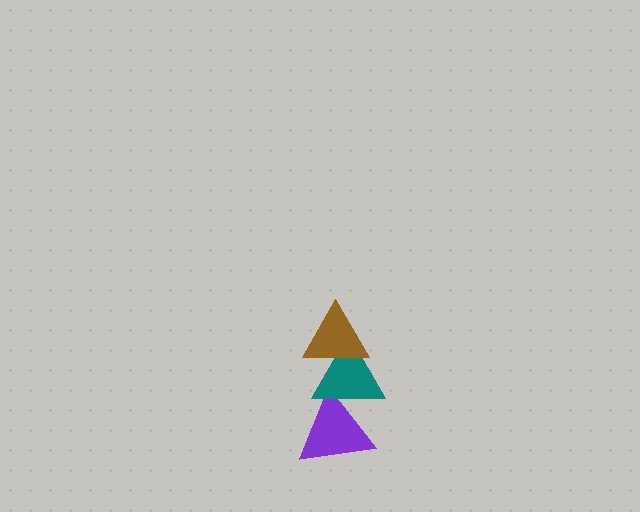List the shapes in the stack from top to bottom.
From top to bottom: the brown triangle, the teal triangle, the purple triangle.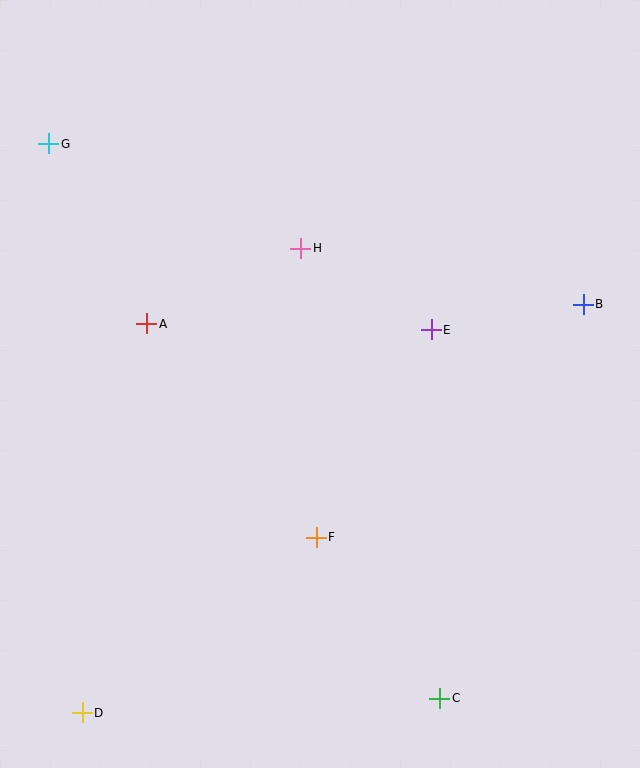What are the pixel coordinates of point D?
Point D is at (82, 713).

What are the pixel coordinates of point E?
Point E is at (431, 330).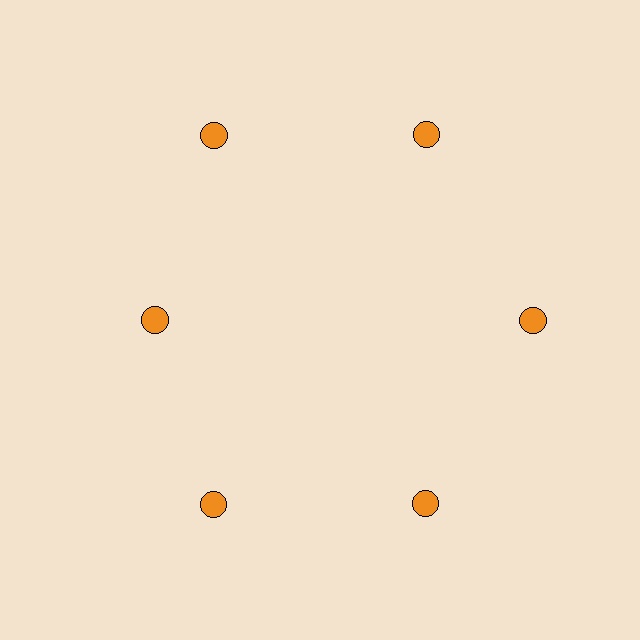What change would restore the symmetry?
The symmetry would be restored by moving it outward, back onto the ring so that all 6 circles sit at equal angles and equal distance from the center.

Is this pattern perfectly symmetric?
No. The 6 orange circles are arranged in a ring, but one element near the 9 o'clock position is pulled inward toward the center, breaking the 6-fold rotational symmetry.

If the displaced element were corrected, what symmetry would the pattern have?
It would have 6-fold rotational symmetry — the pattern would map onto itself every 60 degrees.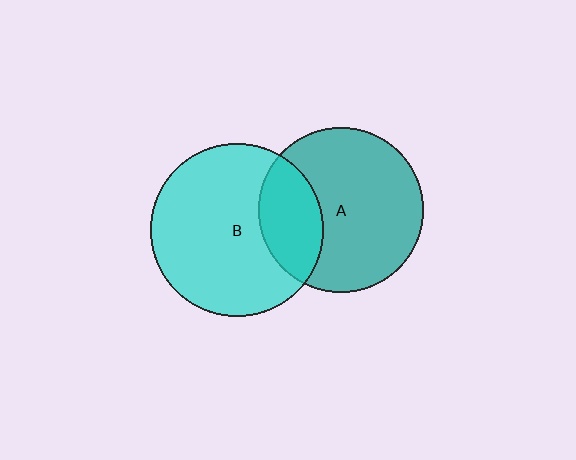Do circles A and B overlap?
Yes.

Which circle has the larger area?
Circle B (cyan).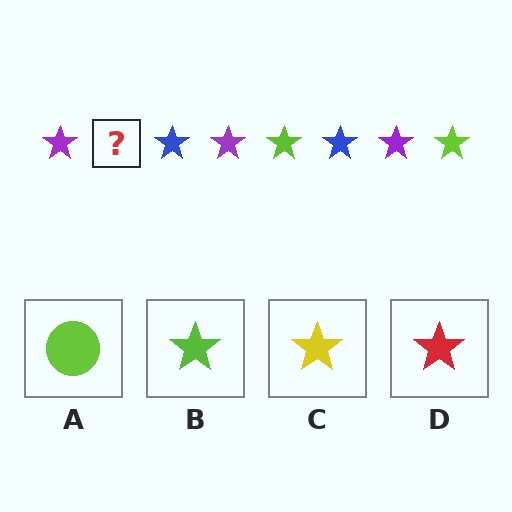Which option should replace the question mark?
Option B.